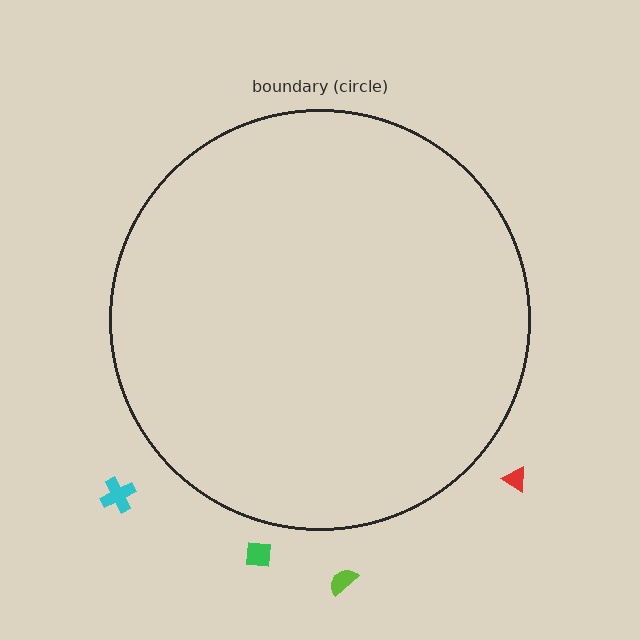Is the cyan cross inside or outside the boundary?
Outside.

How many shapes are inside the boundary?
0 inside, 4 outside.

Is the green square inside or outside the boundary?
Outside.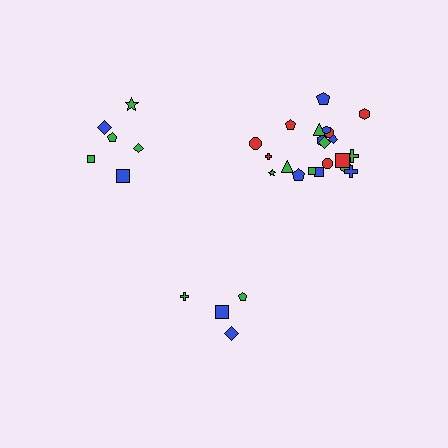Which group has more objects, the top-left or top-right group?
The top-right group.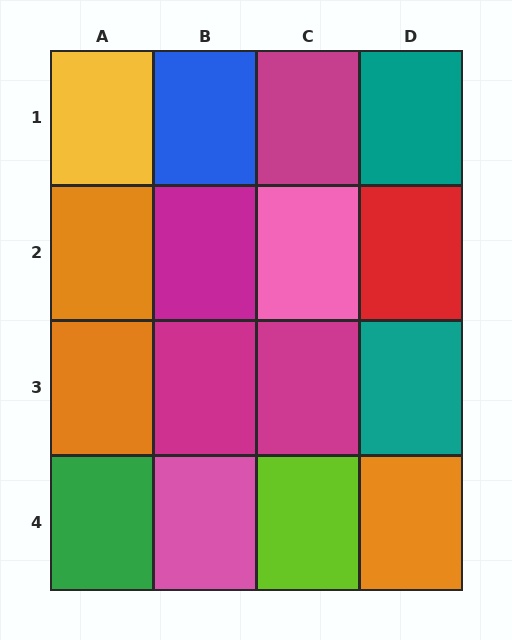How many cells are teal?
2 cells are teal.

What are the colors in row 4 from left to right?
Green, pink, lime, orange.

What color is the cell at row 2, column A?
Orange.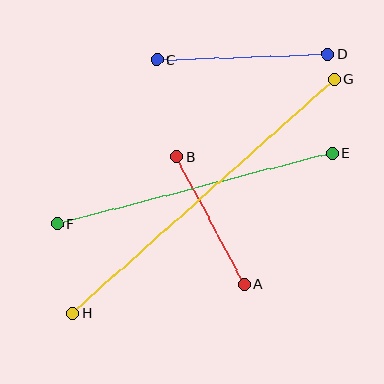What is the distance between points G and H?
The distance is approximately 351 pixels.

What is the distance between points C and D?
The distance is approximately 171 pixels.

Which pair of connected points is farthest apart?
Points G and H are farthest apart.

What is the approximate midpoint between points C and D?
The midpoint is at approximately (242, 57) pixels.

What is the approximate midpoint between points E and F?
The midpoint is at approximately (195, 188) pixels.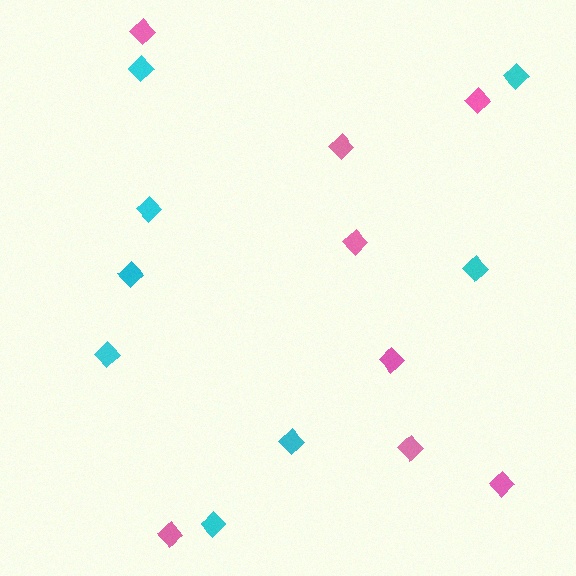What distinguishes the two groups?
There are 2 groups: one group of pink diamonds (8) and one group of cyan diamonds (8).